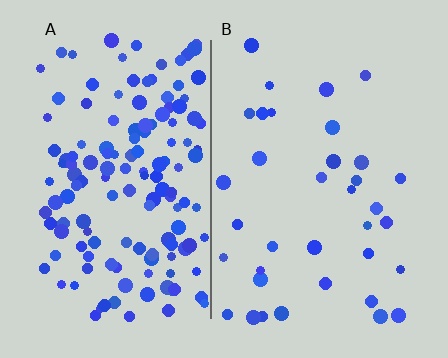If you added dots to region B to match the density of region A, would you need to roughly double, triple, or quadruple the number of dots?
Approximately quadruple.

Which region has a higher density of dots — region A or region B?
A (the left).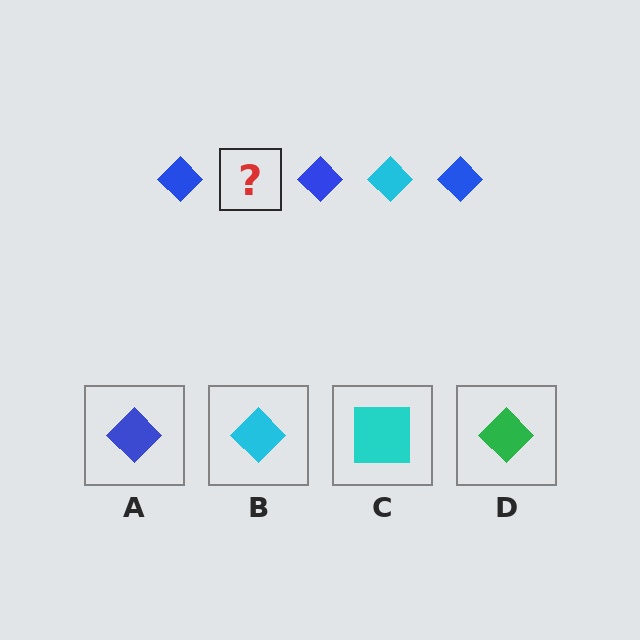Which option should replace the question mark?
Option B.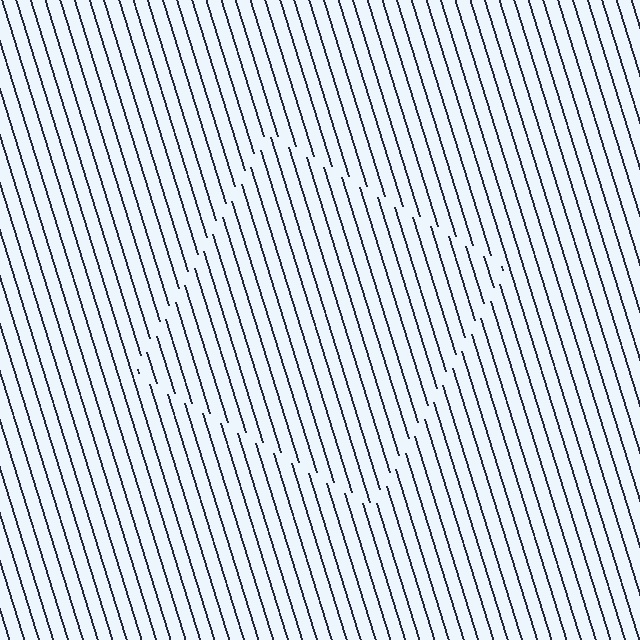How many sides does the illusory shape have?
4 sides — the line-ends trace a square.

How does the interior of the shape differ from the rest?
The interior of the shape contains the same grating, shifted by half a period — the contour is defined by the phase discontinuity where line-ends from the inner and outer gratings abut.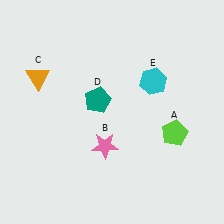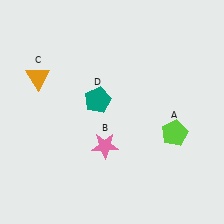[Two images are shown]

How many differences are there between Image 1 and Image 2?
There is 1 difference between the two images.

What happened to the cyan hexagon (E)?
The cyan hexagon (E) was removed in Image 2. It was in the top-right area of Image 1.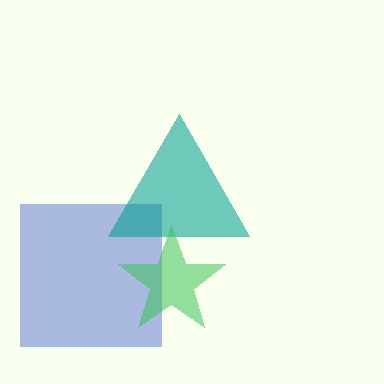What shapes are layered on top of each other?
The layered shapes are: a blue square, a teal triangle, a green star.